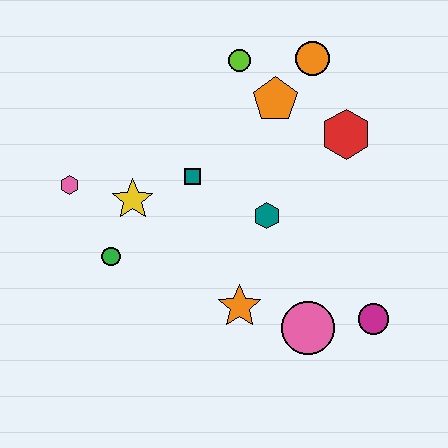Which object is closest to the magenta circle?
The pink circle is closest to the magenta circle.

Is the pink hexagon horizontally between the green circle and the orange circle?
No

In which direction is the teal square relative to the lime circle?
The teal square is below the lime circle.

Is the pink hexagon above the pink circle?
Yes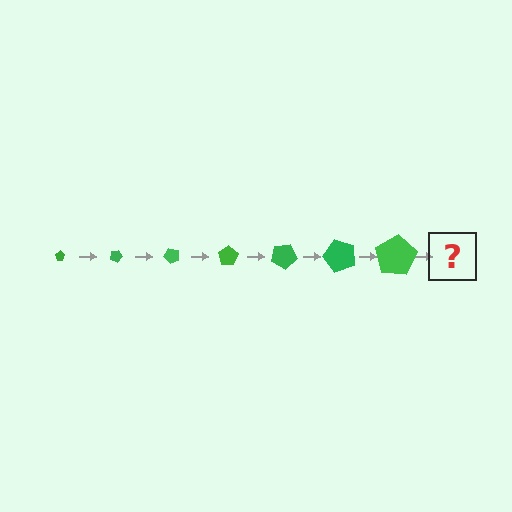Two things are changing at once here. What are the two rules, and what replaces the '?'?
The two rules are that the pentagon grows larger each step and it rotates 25 degrees each step. The '?' should be a pentagon, larger than the previous one and rotated 175 degrees from the start.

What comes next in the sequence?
The next element should be a pentagon, larger than the previous one and rotated 175 degrees from the start.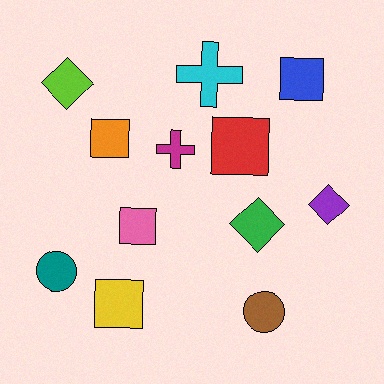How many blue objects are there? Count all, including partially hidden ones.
There is 1 blue object.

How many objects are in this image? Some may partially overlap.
There are 12 objects.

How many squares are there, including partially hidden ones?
There are 5 squares.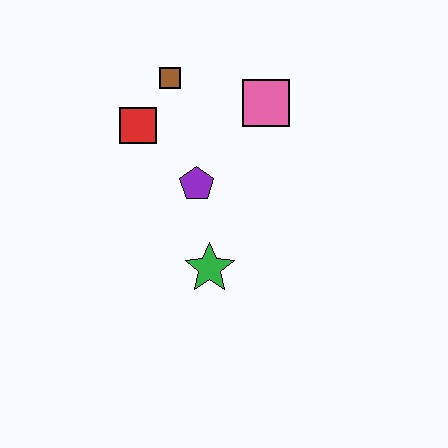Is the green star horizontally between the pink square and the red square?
Yes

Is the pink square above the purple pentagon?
Yes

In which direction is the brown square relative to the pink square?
The brown square is to the left of the pink square.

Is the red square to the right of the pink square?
No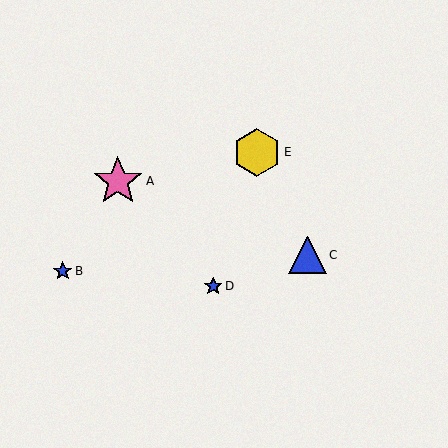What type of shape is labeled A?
Shape A is a pink star.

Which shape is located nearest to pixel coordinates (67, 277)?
The blue star (labeled B) at (63, 271) is nearest to that location.